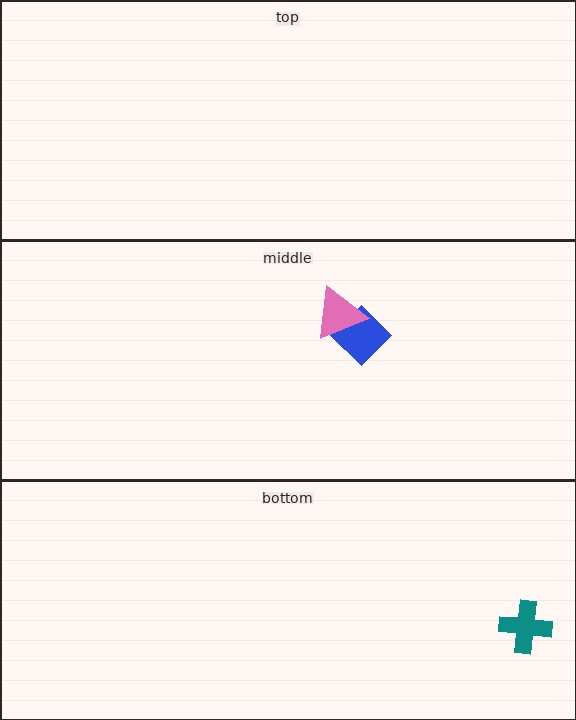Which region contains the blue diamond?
The middle region.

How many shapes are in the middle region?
2.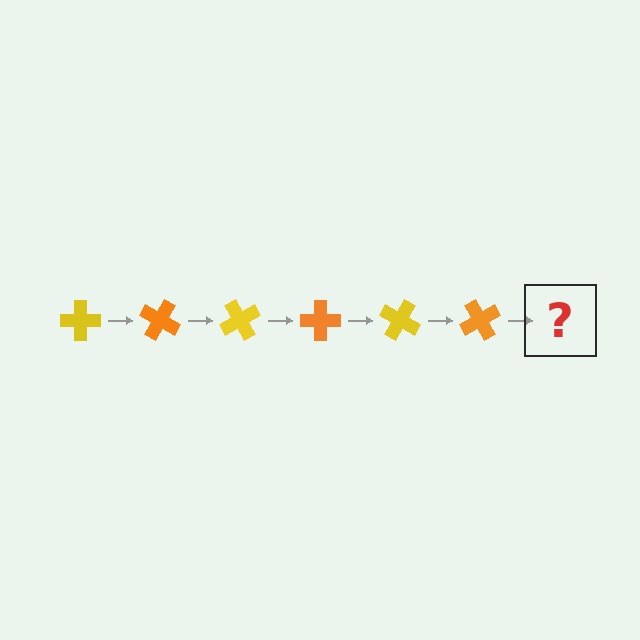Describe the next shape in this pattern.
It should be a yellow cross, rotated 180 degrees from the start.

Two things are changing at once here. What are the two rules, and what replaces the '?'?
The two rules are that it rotates 30 degrees each step and the color cycles through yellow and orange. The '?' should be a yellow cross, rotated 180 degrees from the start.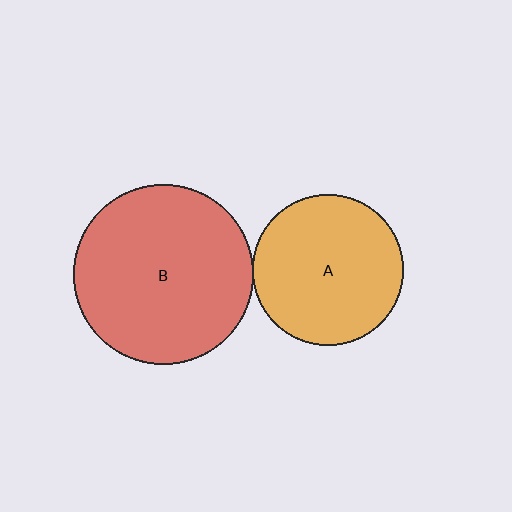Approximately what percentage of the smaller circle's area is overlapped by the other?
Approximately 5%.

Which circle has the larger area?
Circle B (red).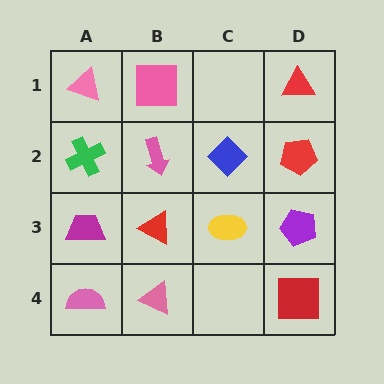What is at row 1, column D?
A red triangle.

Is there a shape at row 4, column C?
No, that cell is empty.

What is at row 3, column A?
A magenta trapezoid.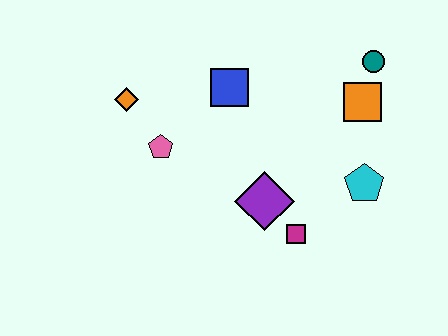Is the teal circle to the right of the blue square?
Yes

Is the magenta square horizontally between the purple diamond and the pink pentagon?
No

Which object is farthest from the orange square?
The orange diamond is farthest from the orange square.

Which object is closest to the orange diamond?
The pink pentagon is closest to the orange diamond.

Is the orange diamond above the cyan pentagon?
Yes